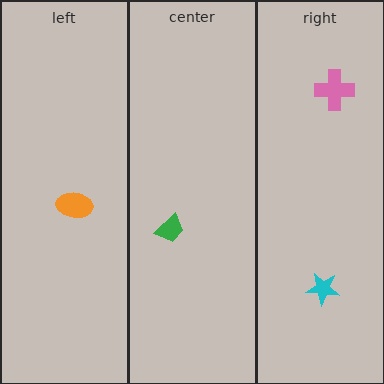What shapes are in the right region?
The cyan star, the pink cross.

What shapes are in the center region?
The green trapezoid.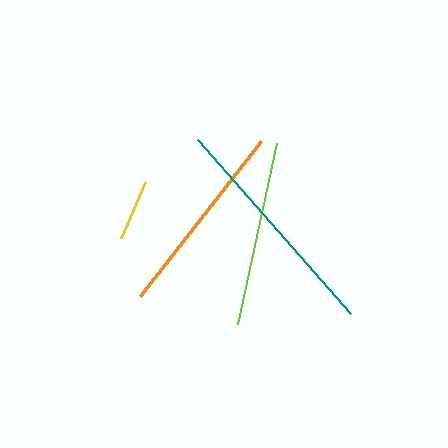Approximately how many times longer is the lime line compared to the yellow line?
The lime line is approximately 3.0 times the length of the yellow line.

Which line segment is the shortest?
The yellow line is the shortest at approximately 61 pixels.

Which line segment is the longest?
The teal line is the longest at approximately 231 pixels.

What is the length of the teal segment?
The teal segment is approximately 231 pixels long.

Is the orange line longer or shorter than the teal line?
The teal line is longer than the orange line.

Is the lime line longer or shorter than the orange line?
The orange line is longer than the lime line.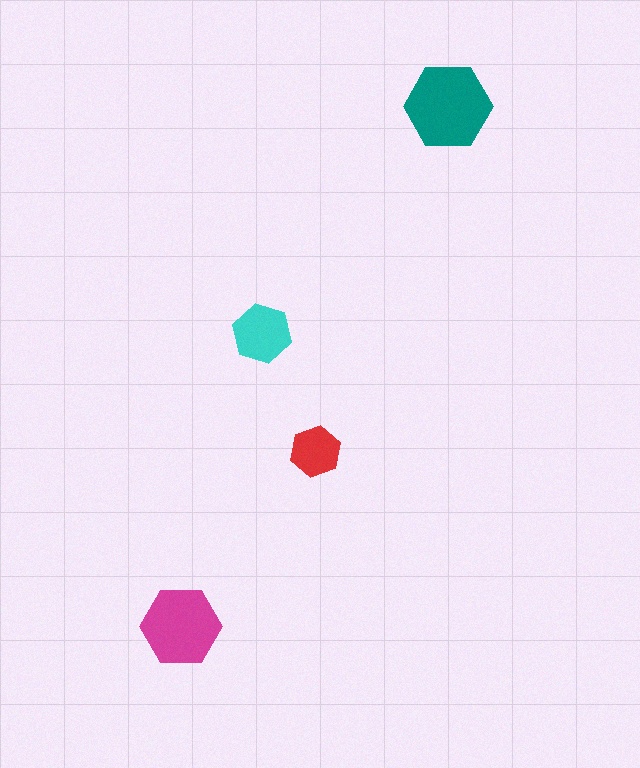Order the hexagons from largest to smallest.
the teal one, the magenta one, the cyan one, the red one.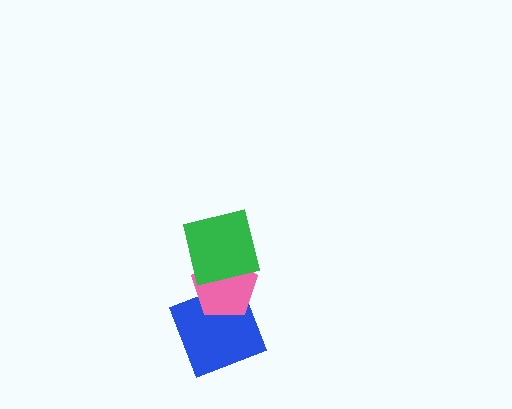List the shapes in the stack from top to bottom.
From top to bottom: the green square, the pink pentagon, the blue square.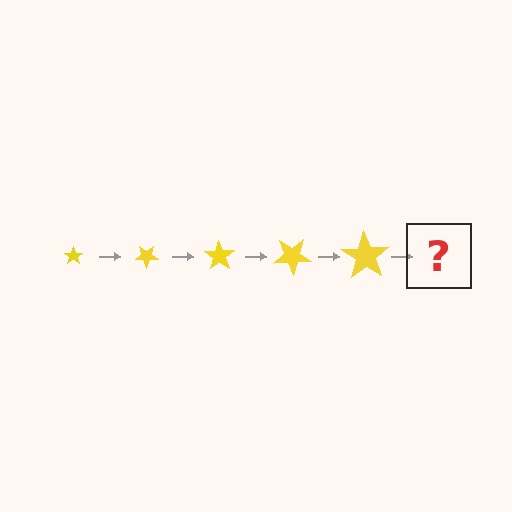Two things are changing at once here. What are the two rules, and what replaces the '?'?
The two rules are that the star grows larger each step and it rotates 35 degrees each step. The '?' should be a star, larger than the previous one and rotated 175 degrees from the start.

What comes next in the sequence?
The next element should be a star, larger than the previous one and rotated 175 degrees from the start.